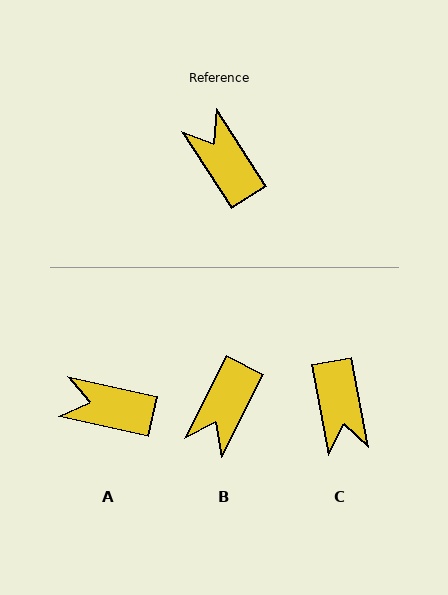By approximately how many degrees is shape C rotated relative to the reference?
Approximately 157 degrees counter-clockwise.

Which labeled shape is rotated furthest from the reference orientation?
C, about 157 degrees away.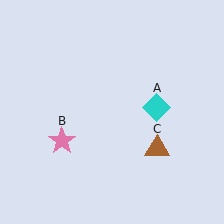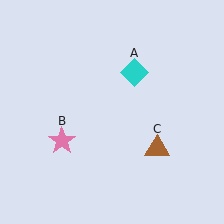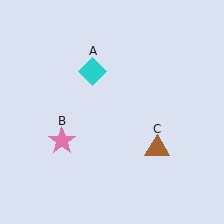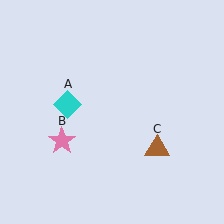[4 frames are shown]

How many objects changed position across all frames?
1 object changed position: cyan diamond (object A).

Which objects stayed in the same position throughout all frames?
Pink star (object B) and brown triangle (object C) remained stationary.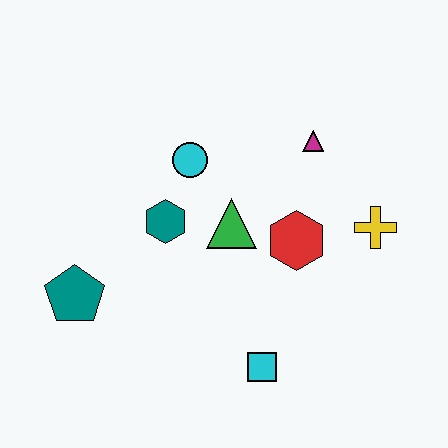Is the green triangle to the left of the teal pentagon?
No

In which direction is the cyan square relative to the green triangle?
The cyan square is below the green triangle.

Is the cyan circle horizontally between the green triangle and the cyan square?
No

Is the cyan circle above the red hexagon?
Yes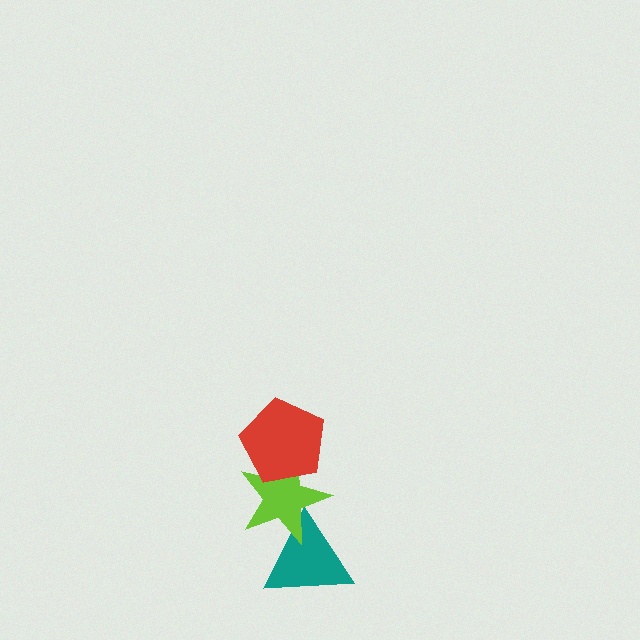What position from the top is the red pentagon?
The red pentagon is 1st from the top.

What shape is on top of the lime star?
The red pentagon is on top of the lime star.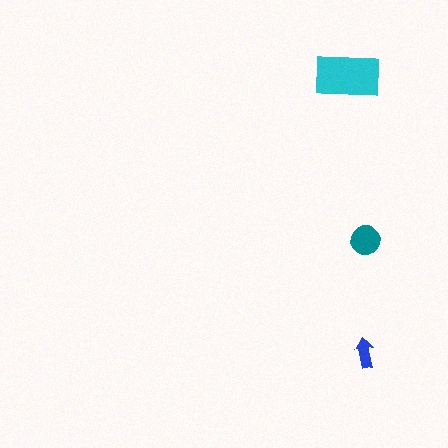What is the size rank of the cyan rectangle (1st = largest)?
1st.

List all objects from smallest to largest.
The blue arrow, the teal circle, the cyan rectangle.